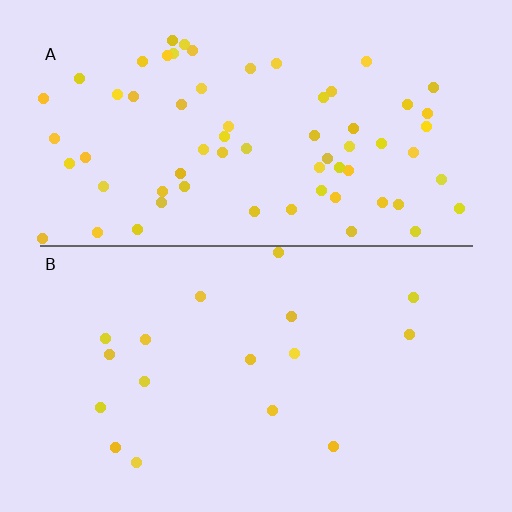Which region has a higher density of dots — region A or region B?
A (the top).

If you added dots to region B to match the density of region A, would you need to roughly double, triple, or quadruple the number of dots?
Approximately quadruple.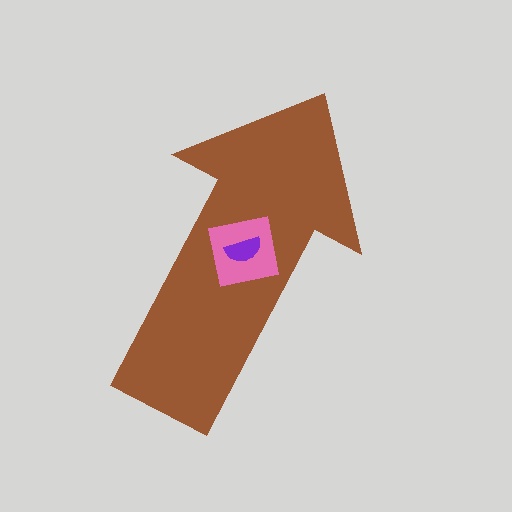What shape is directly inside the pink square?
The purple semicircle.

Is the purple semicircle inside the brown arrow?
Yes.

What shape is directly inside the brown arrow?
The pink square.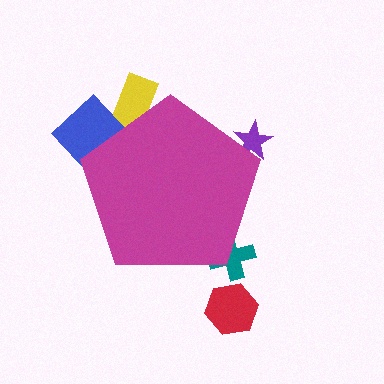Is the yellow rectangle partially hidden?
Yes, the yellow rectangle is partially hidden behind the magenta pentagon.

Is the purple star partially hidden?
Yes, the purple star is partially hidden behind the magenta pentagon.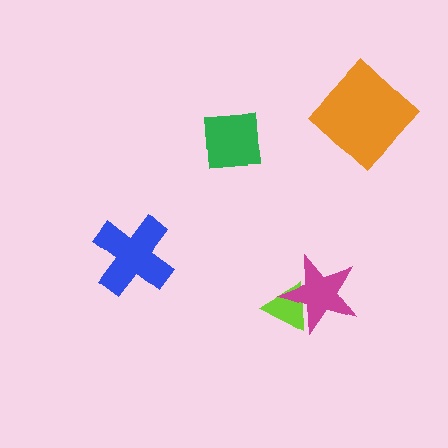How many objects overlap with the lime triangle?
1 object overlaps with the lime triangle.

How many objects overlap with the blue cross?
0 objects overlap with the blue cross.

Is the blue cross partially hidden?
No, no other shape covers it.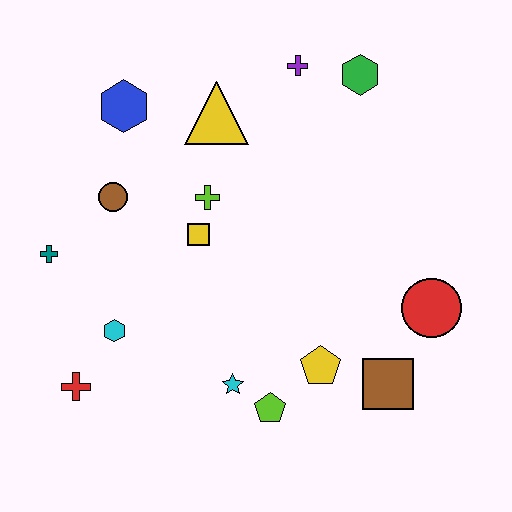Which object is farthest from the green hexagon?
The red cross is farthest from the green hexagon.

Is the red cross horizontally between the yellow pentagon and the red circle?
No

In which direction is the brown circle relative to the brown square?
The brown circle is to the left of the brown square.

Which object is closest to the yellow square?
The lime cross is closest to the yellow square.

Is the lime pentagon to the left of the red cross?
No